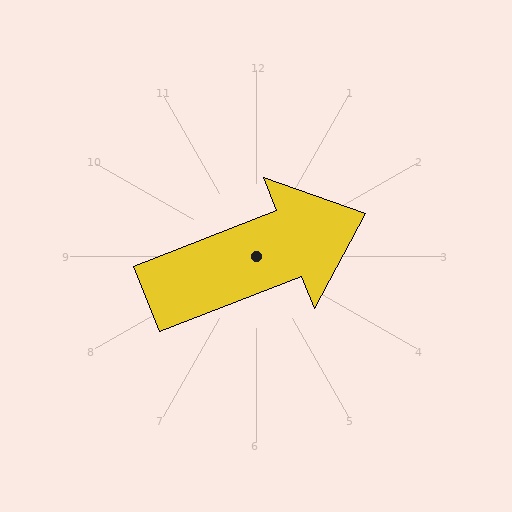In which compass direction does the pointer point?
East.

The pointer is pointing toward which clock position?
Roughly 2 o'clock.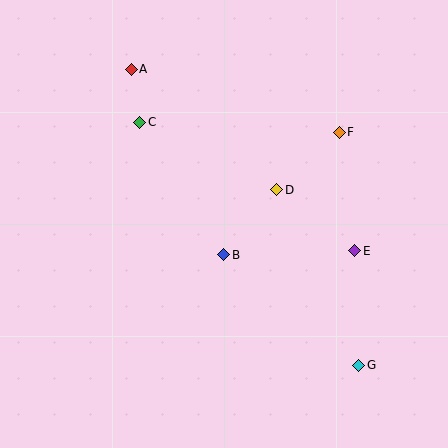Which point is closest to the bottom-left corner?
Point B is closest to the bottom-left corner.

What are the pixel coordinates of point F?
Point F is at (339, 132).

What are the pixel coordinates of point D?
Point D is at (277, 190).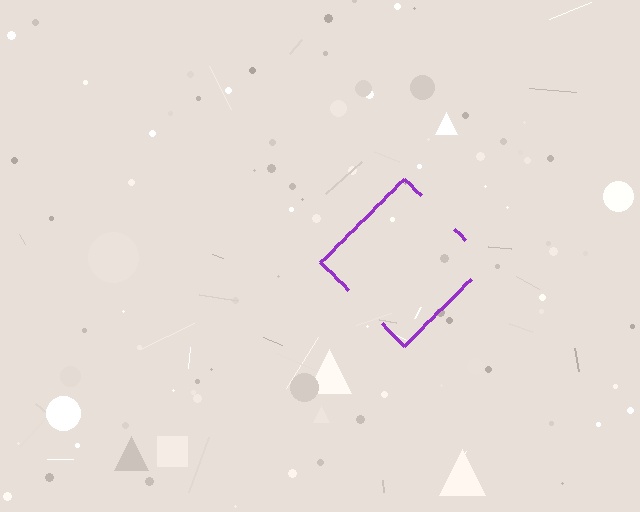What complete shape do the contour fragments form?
The contour fragments form a diamond.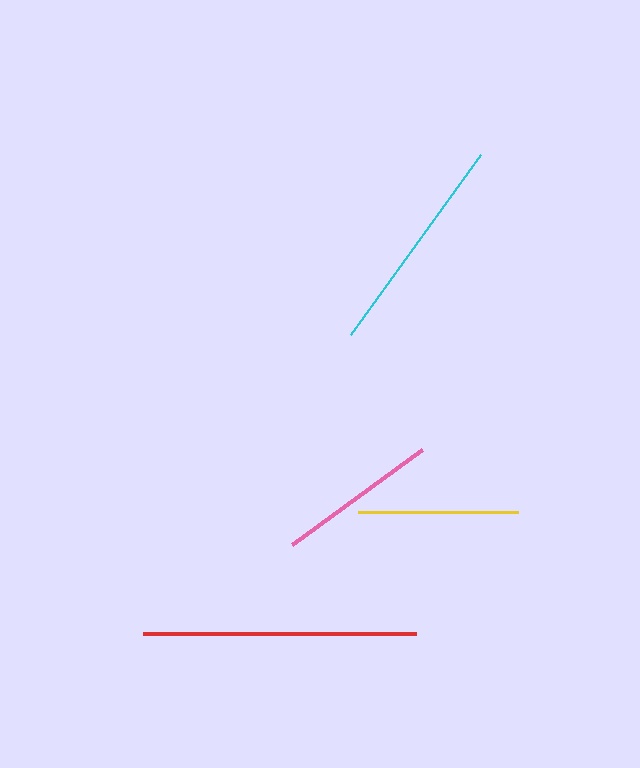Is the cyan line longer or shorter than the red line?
The red line is longer than the cyan line.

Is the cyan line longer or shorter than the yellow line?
The cyan line is longer than the yellow line.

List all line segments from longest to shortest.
From longest to shortest: red, cyan, pink, yellow.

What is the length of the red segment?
The red segment is approximately 273 pixels long.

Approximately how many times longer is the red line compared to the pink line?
The red line is approximately 1.7 times the length of the pink line.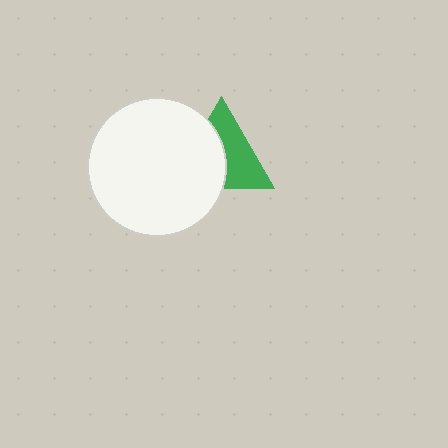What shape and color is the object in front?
The object in front is a white circle.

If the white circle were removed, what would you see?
You would see the complete green triangle.